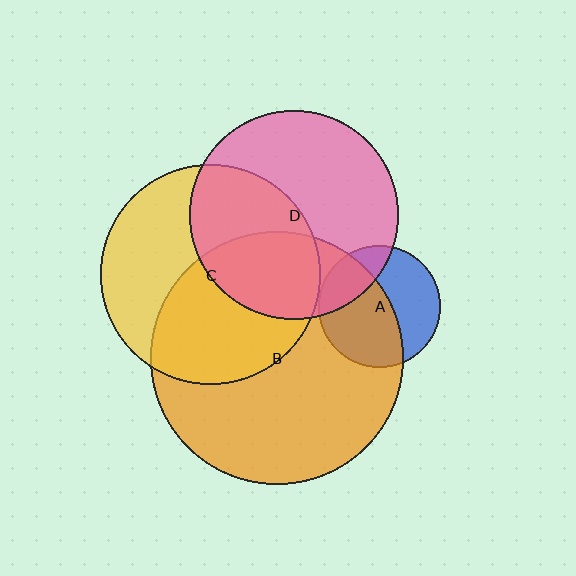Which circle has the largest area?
Circle B (orange).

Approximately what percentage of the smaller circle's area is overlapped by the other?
Approximately 30%.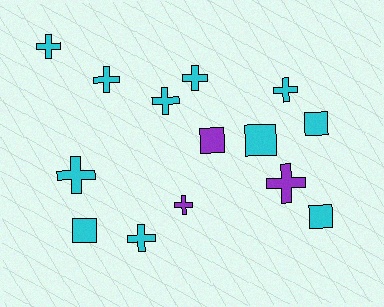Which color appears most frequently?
Cyan, with 11 objects.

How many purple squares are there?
There is 1 purple square.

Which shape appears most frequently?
Cross, with 9 objects.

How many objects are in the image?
There are 14 objects.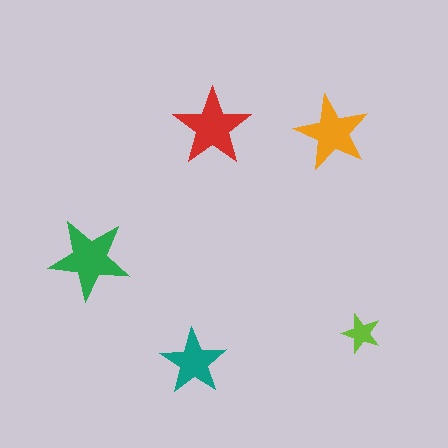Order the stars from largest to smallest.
the green one, the red one, the orange one, the teal one, the lime one.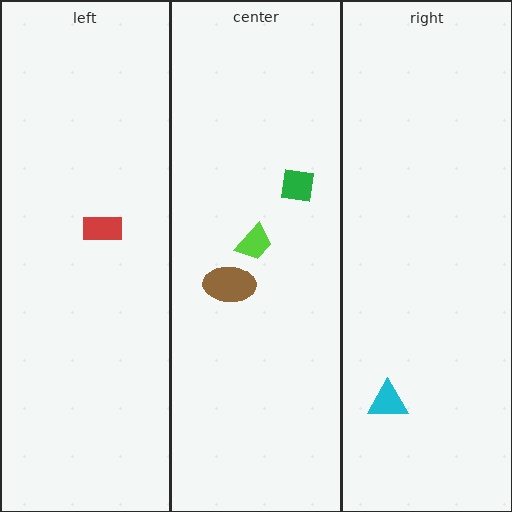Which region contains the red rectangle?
The left region.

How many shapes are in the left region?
1.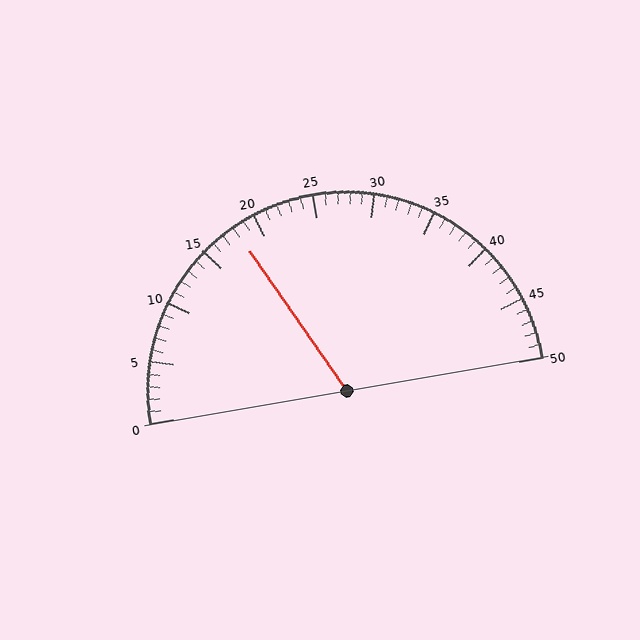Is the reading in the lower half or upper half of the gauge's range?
The reading is in the lower half of the range (0 to 50).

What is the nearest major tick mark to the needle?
The nearest major tick mark is 20.